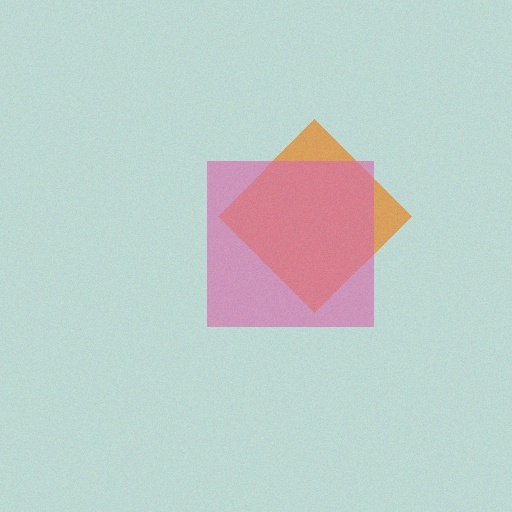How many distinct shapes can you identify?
There are 2 distinct shapes: an orange diamond, a pink square.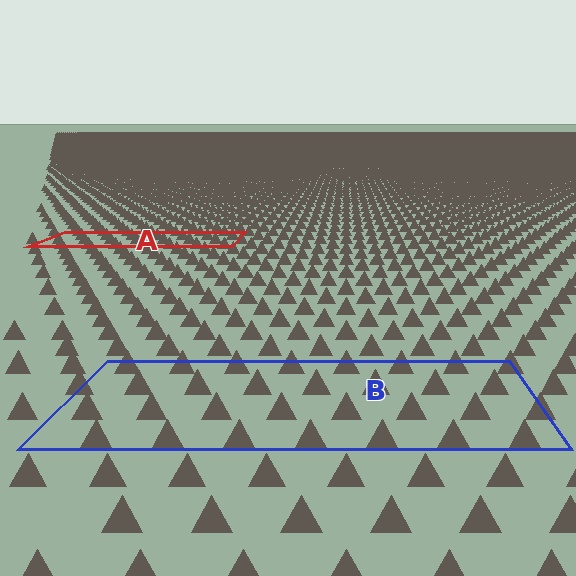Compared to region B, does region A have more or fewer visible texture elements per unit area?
Region A has more texture elements per unit area — they are packed more densely because it is farther away.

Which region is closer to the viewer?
Region B is closer. The texture elements there are larger and more spread out.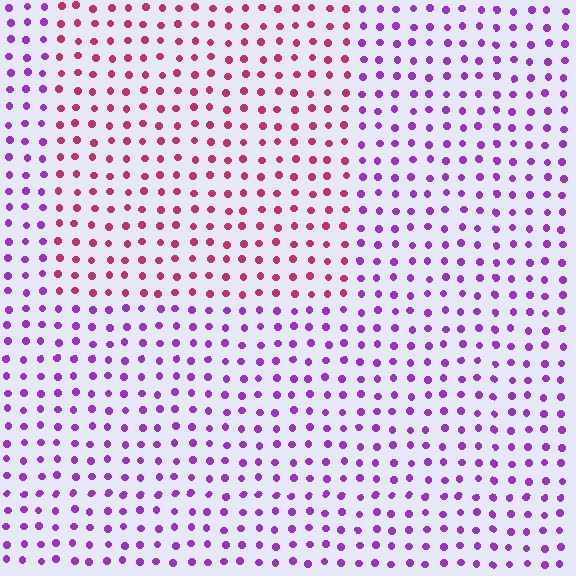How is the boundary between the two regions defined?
The boundary is defined purely by a slight shift in hue (about 54 degrees). Spacing, size, and orientation are identical on both sides.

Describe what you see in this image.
The image is filled with small purple elements in a uniform arrangement. A rectangle-shaped region is visible where the elements are tinted to a slightly different hue, forming a subtle color boundary.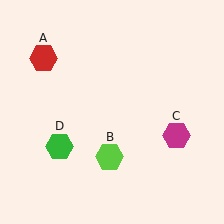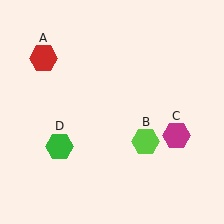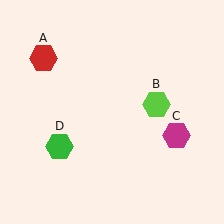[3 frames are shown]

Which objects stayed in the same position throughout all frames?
Red hexagon (object A) and magenta hexagon (object C) and green hexagon (object D) remained stationary.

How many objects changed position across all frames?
1 object changed position: lime hexagon (object B).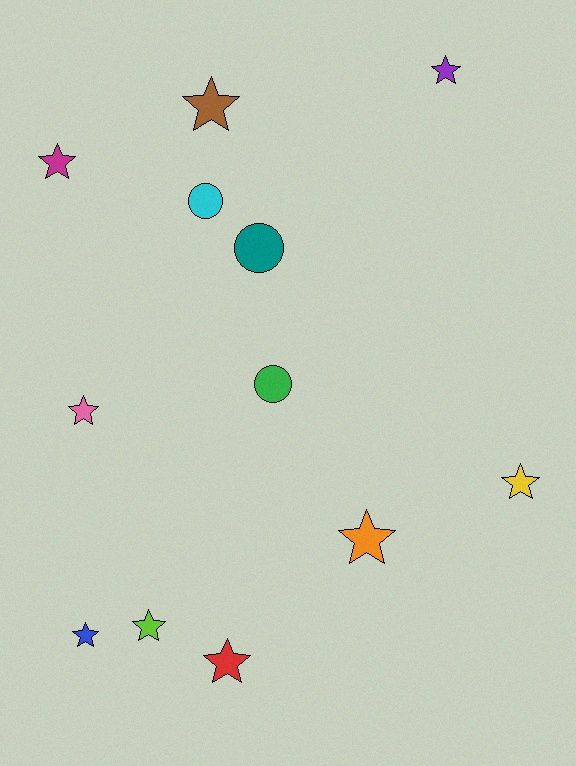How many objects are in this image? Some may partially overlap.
There are 12 objects.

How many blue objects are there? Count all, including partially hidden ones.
There is 1 blue object.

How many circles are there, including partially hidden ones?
There are 3 circles.